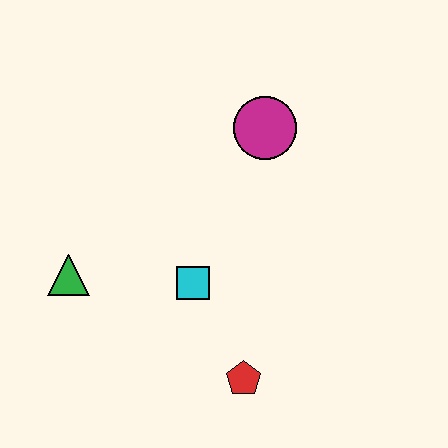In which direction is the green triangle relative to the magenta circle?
The green triangle is to the left of the magenta circle.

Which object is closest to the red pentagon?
The cyan square is closest to the red pentagon.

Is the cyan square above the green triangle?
No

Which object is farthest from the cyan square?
The magenta circle is farthest from the cyan square.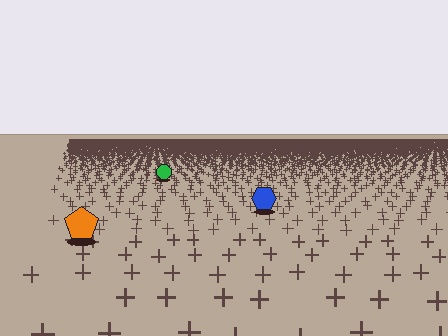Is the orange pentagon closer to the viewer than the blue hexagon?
Yes. The orange pentagon is closer — you can tell from the texture gradient: the ground texture is coarser near it.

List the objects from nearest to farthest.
From nearest to farthest: the orange pentagon, the blue hexagon, the green circle.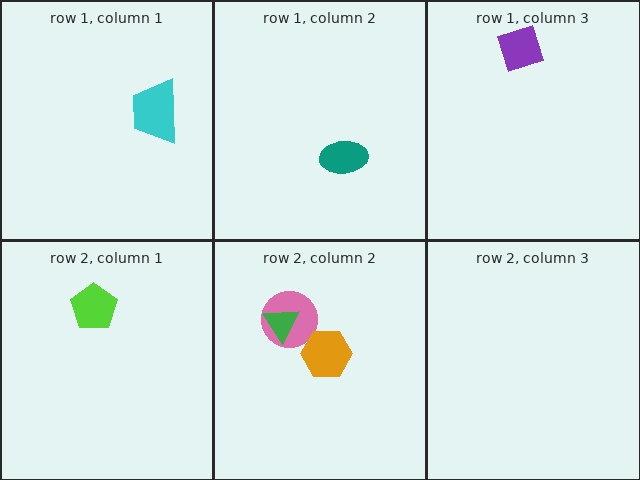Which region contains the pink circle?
The row 2, column 2 region.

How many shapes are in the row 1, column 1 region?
1.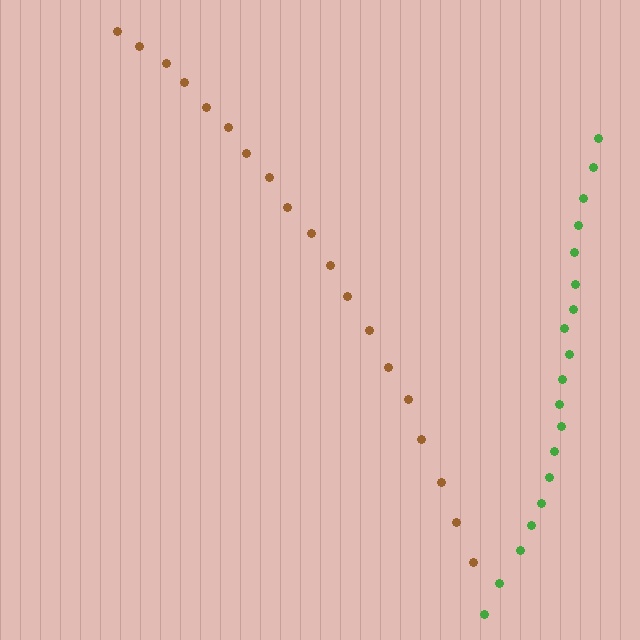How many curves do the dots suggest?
There are 2 distinct paths.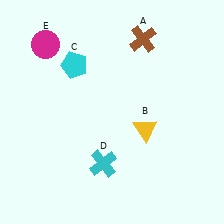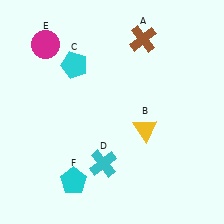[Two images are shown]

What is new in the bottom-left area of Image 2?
A cyan pentagon (F) was added in the bottom-left area of Image 2.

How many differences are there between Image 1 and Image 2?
There is 1 difference between the two images.